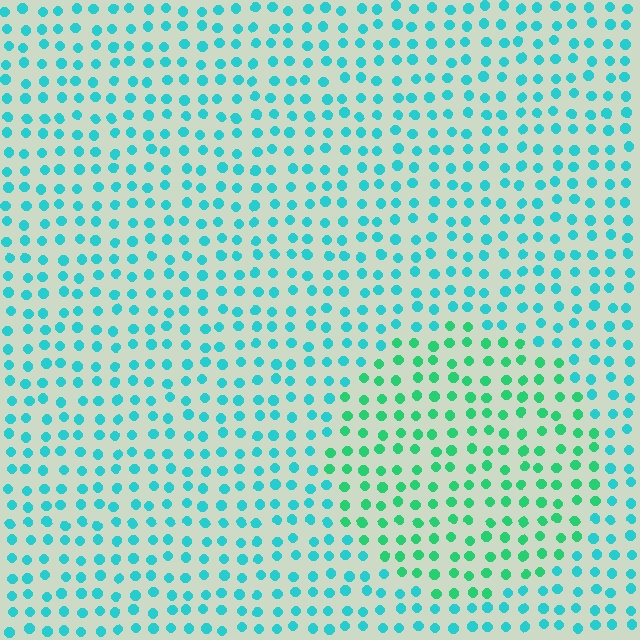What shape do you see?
I see a circle.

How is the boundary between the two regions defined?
The boundary is defined purely by a slight shift in hue (about 35 degrees). Spacing, size, and orientation are identical on both sides.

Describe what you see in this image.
The image is filled with small cyan elements in a uniform arrangement. A circle-shaped region is visible where the elements are tinted to a slightly different hue, forming a subtle color boundary.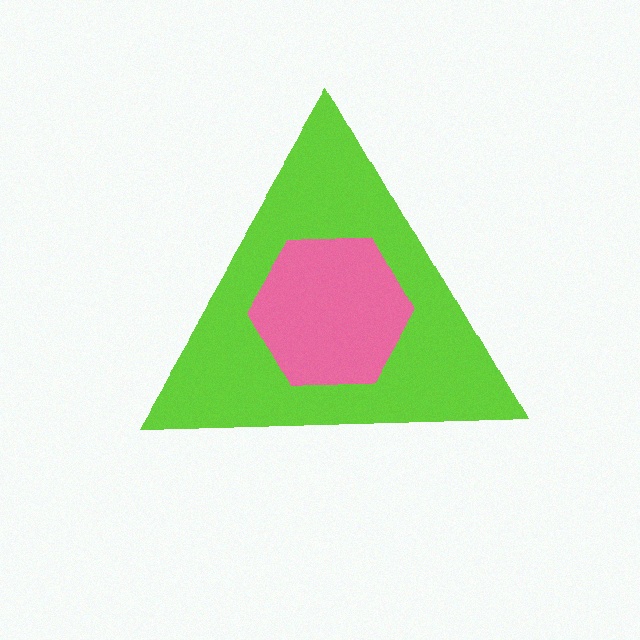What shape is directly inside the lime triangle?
The pink hexagon.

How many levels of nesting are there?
2.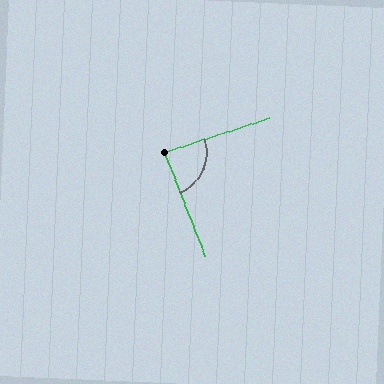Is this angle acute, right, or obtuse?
It is approximately a right angle.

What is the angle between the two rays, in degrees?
Approximately 87 degrees.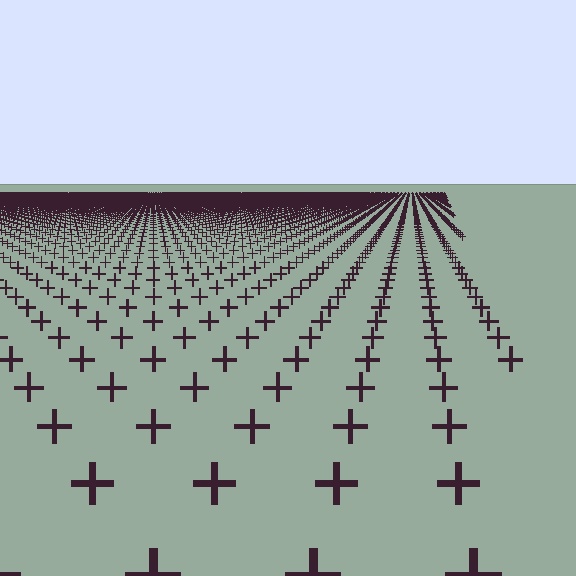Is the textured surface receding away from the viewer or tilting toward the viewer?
The surface is receding away from the viewer. Texture elements get smaller and denser toward the top.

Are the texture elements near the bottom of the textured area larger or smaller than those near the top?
Larger. Near the bottom, elements are closer to the viewer and appear at a bigger on-screen size.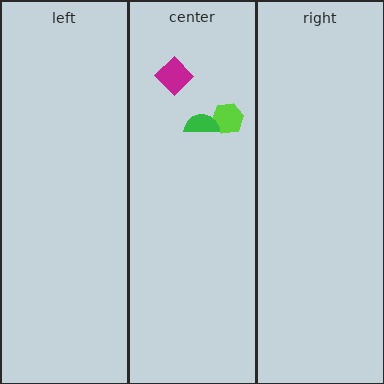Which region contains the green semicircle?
The center region.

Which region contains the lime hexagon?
The center region.